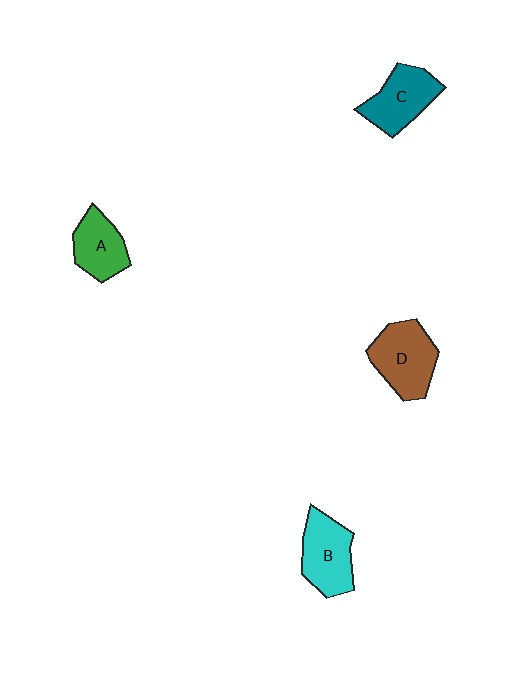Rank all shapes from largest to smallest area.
From largest to smallest: D (brown), B (cyan), C (teal), A (green).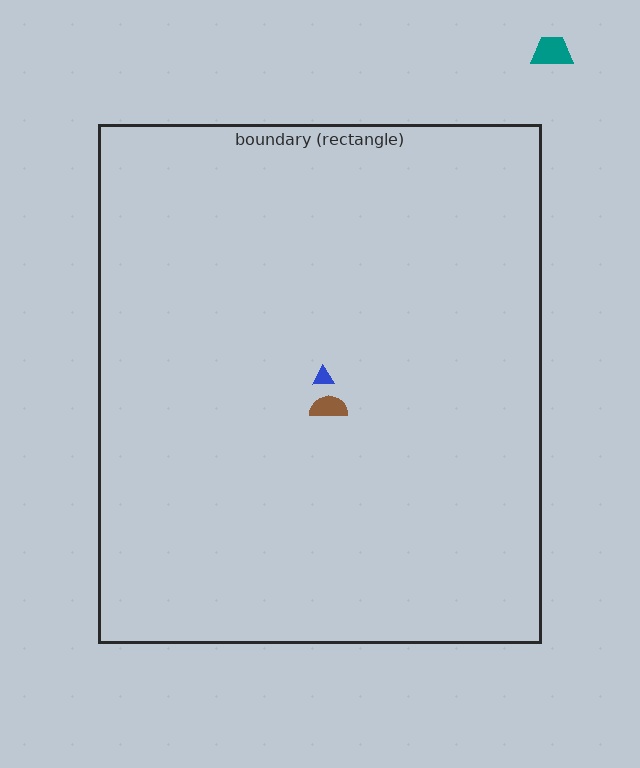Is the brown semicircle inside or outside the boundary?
Inside.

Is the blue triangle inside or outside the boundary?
Inside.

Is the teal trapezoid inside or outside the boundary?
Outside.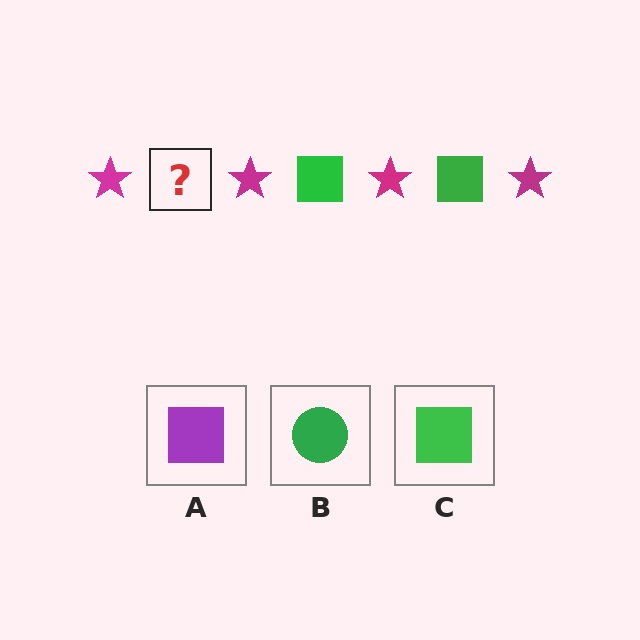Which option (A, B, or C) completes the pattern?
C.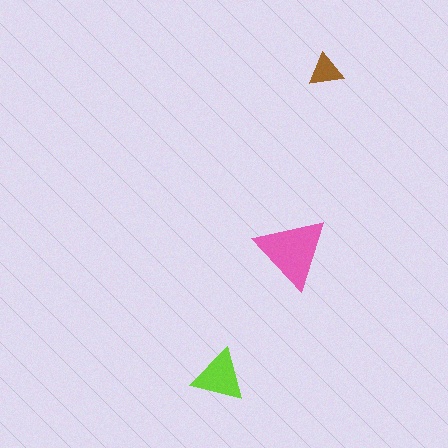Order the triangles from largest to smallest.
the pink one, the lime one, the brown one.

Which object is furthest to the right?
The brown triangle is rightmost.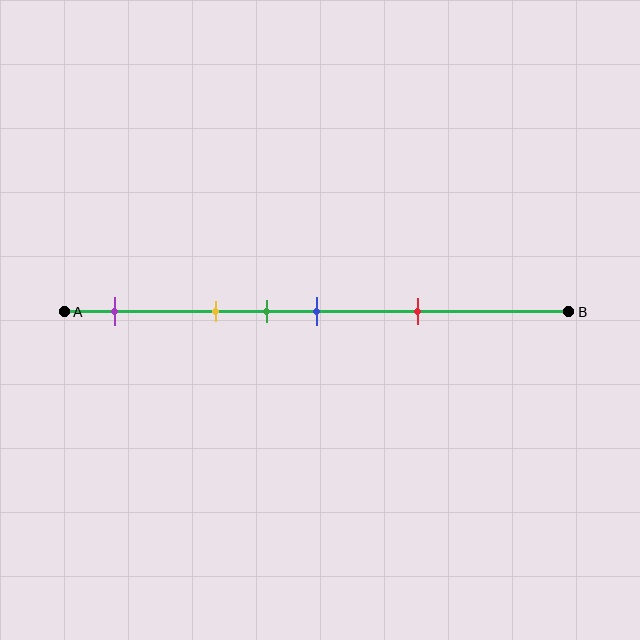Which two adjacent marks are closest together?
The green and blue marks are the closest adjacent pair.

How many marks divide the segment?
There are 5 marks dividing the segment.